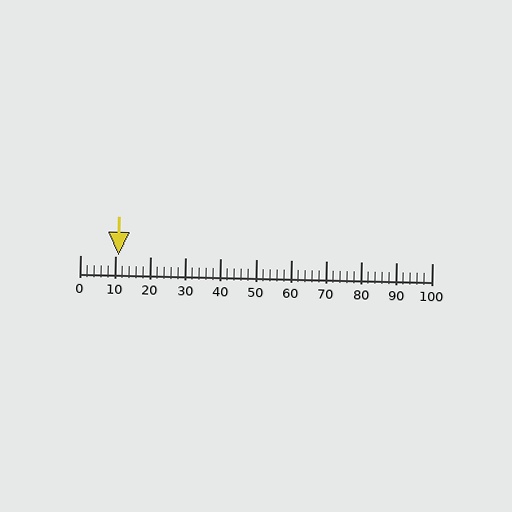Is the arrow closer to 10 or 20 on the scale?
The arrow is closer to 10.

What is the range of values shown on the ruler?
The ruler shows values from 0 to 100.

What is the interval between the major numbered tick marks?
The major tick marks are spaced 10 units apart.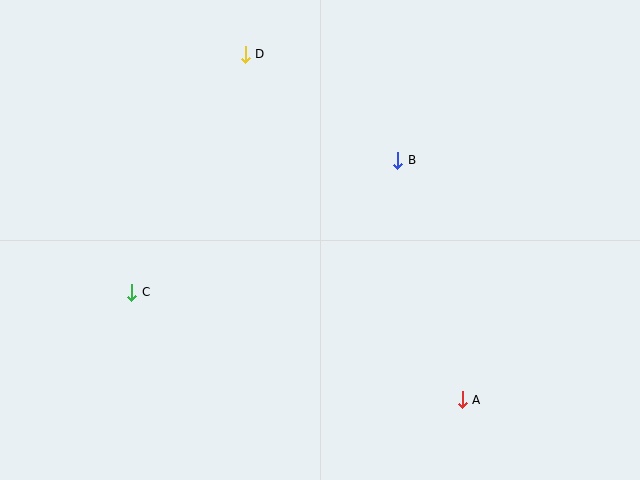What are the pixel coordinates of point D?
Point D is at (245, 54).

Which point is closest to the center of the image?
Point B at (398, 160) is closest to the center.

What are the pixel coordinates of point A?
Point A is at (462, 400).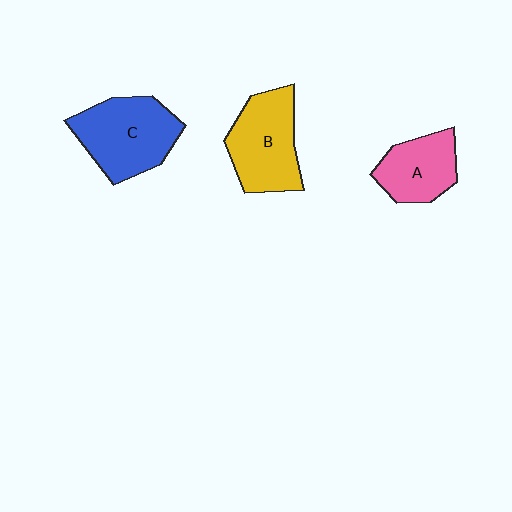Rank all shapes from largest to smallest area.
From largest to smallest: C (blue), B (yellow), A (pink).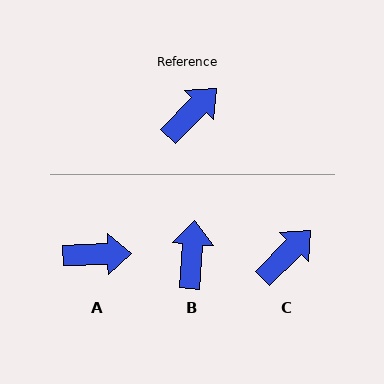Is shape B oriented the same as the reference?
No, it is off by about 40 degrees.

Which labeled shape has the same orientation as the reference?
C.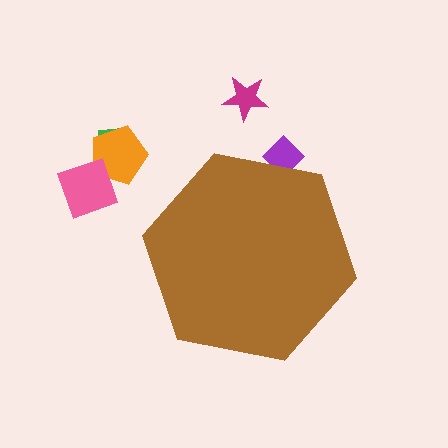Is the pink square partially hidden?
No, the pink square is fully visible.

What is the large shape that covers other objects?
A brown hexagon.